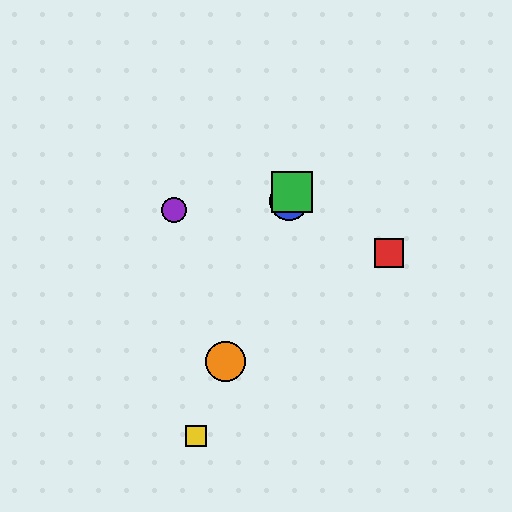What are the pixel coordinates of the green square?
The green square is at (292, 192).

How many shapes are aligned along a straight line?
4 shapes (the blue circle, the green square, the yellow square, the orange circle) are aligned along a straight line.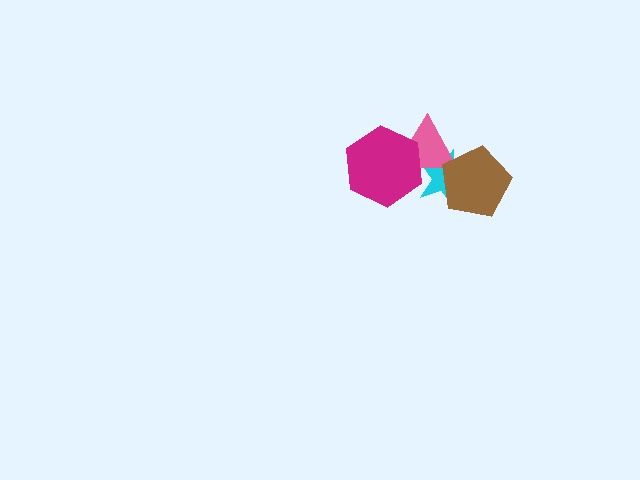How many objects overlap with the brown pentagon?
2 objects overlap with the brown pentagon.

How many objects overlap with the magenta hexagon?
2 objects overlap with the magenta hexagon.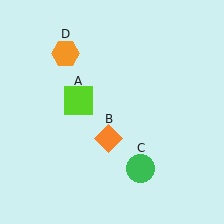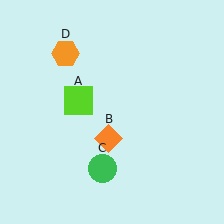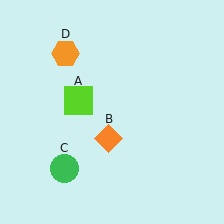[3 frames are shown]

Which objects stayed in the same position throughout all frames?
Lime square (object A) and orange diamond (object B) and orange hexagon (object D) remained stationary.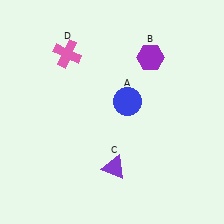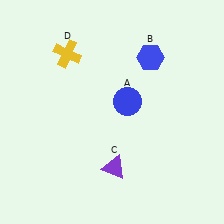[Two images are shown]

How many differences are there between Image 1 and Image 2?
There are 2 differences between the two images.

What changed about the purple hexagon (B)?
In Image 1, B is purple. In Image 2, it changed to blue.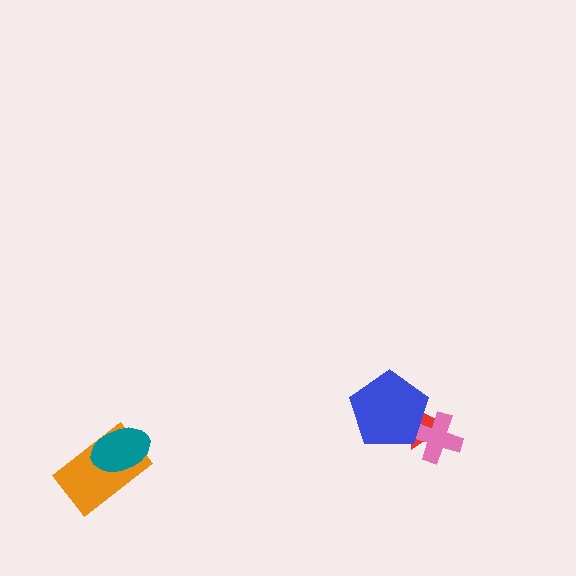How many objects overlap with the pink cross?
2 objects overlap with the pink cross.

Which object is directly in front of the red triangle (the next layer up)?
The pink cross is directly in front of the red triangle.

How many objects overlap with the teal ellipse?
1 object overlaps with the teal ellipse.